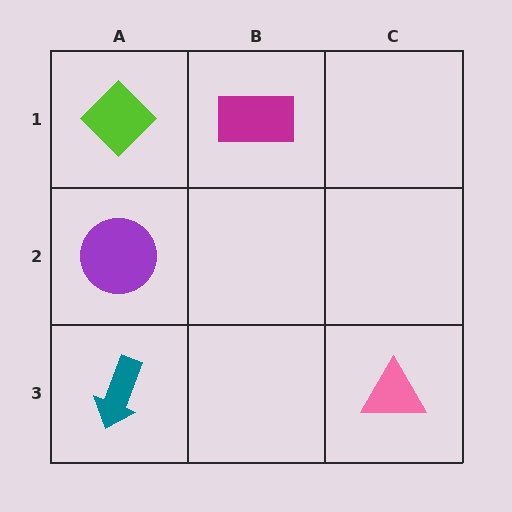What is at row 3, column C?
A pink triangle.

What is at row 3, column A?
A teal arrow.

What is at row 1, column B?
A magenta rectangle.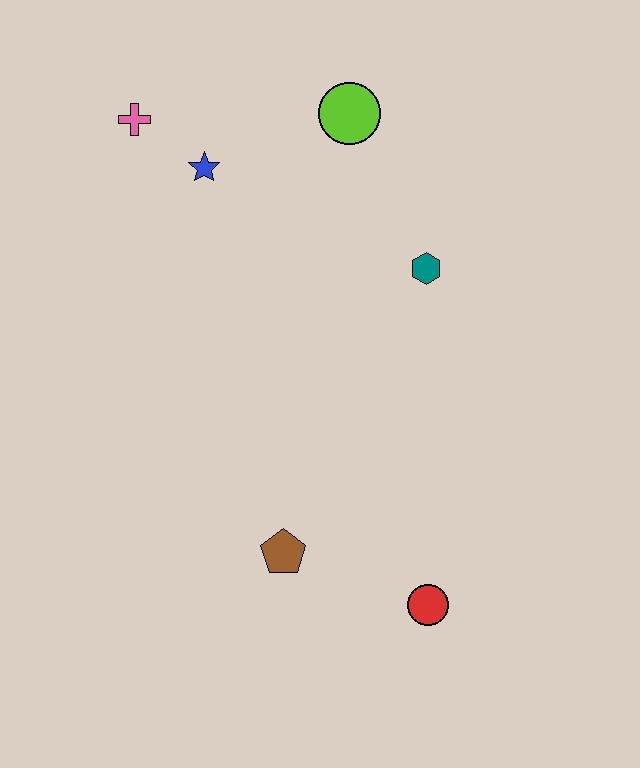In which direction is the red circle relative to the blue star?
The red circle is below the blue star.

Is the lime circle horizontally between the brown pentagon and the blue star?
No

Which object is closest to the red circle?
The brown pentagon is closest to the red circle.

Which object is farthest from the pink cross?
The red circle is farthest from the pink cross.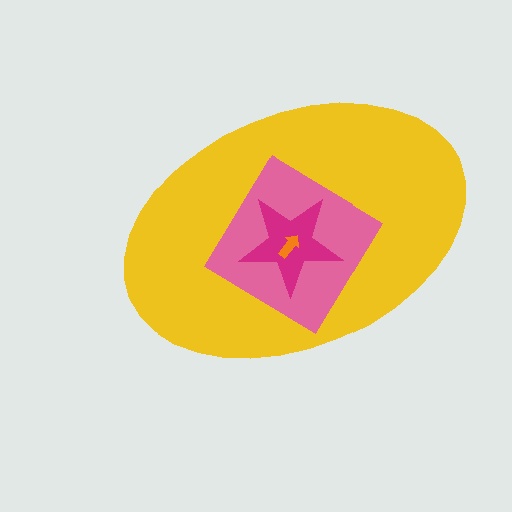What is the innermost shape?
The orange arrow.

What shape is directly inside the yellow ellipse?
The pink diamond.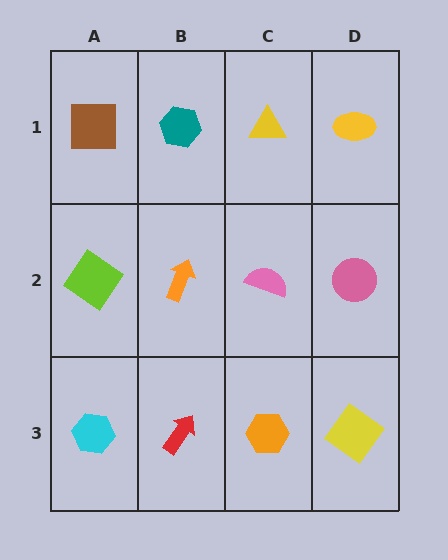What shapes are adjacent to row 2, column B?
A teal hexagon (row 1, column B), a red arrow (row 3, column B), a lime diamond (row 2, column A), a pink semicircle (row 2, column C).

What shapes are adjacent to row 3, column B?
An orange arrow (row 2, column B), a cyan hexagon (row 3, column A), an orange hexagon (row 3, column C).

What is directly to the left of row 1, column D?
A yellow triangle.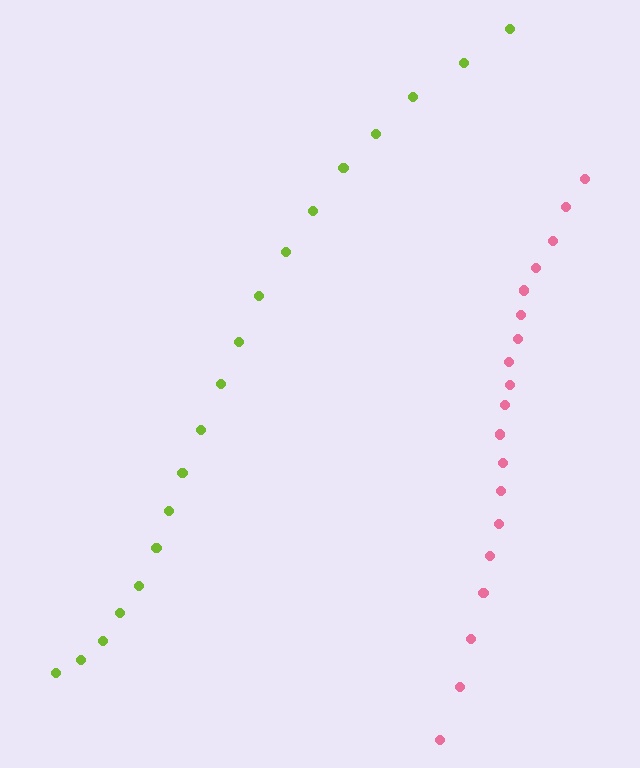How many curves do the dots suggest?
There are 2 distinct paths.